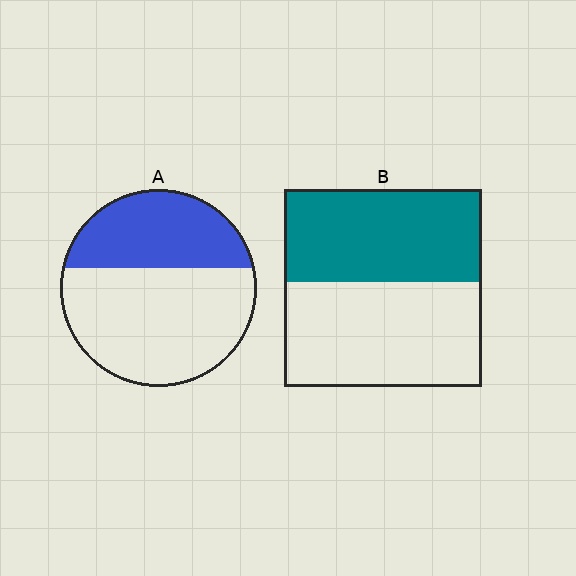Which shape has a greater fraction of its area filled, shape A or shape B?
Shape B.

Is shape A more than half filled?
No.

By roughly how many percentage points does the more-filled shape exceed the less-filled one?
By roughly 10 percentage points (B over A).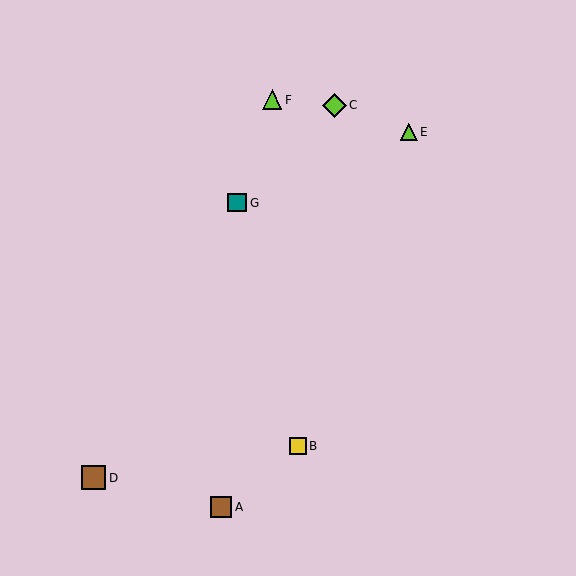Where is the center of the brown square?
The center of the brown square is at (94, 478).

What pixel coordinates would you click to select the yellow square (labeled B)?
Click at (298, 446) to select the yellow square B.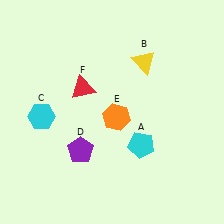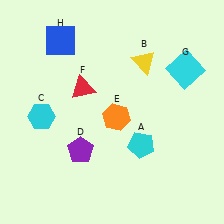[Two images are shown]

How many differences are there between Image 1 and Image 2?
There are 2 differences between the two images.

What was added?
A cyan square (G), a blue square (H) were added in Image 2.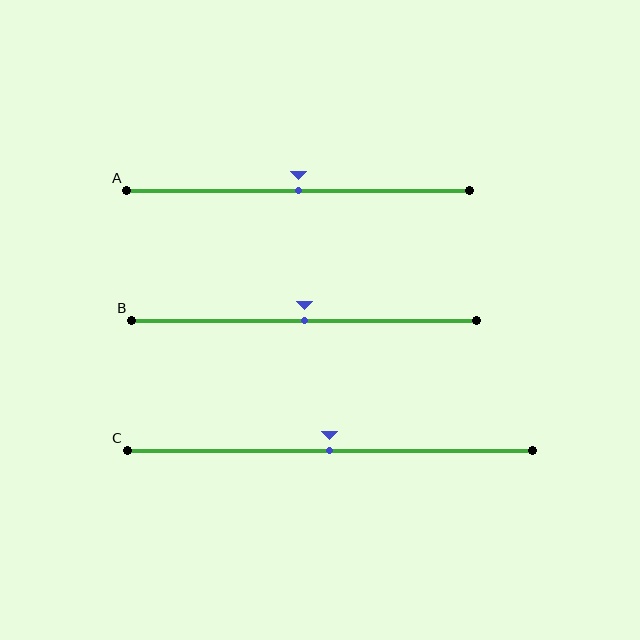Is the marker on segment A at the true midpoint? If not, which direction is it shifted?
Yes, the marker on segment A is at the true midpoint.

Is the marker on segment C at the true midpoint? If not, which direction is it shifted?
Yes, the marker on segment C is at the true midpoint.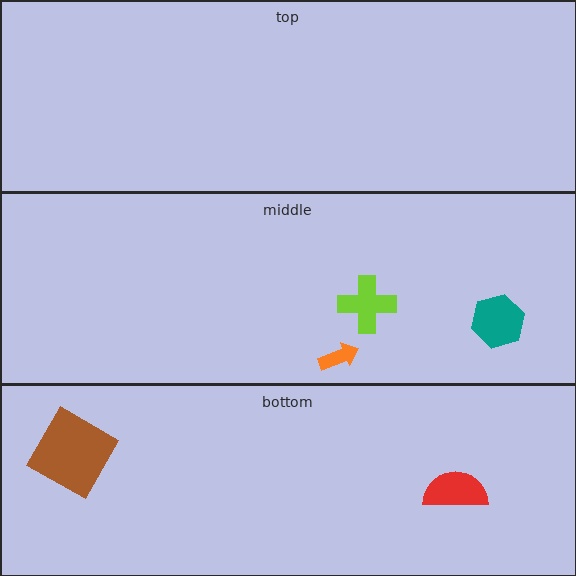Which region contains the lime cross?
The middle region.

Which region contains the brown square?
The bottom region.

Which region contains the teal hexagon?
The middle region.